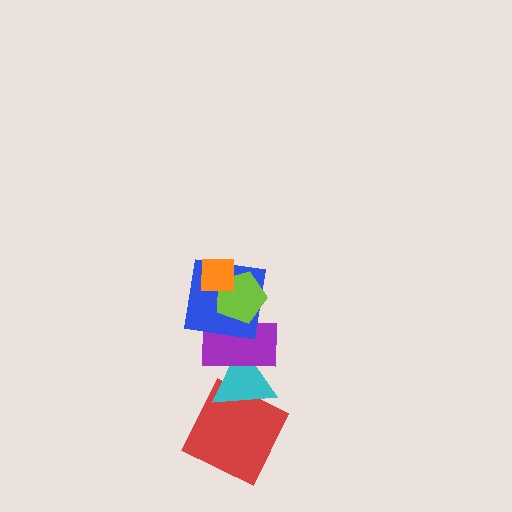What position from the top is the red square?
The red square is 6th from the top.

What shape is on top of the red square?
The cyan triangle is on top of the red square.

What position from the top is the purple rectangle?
The purple rectangle is 4th from the top.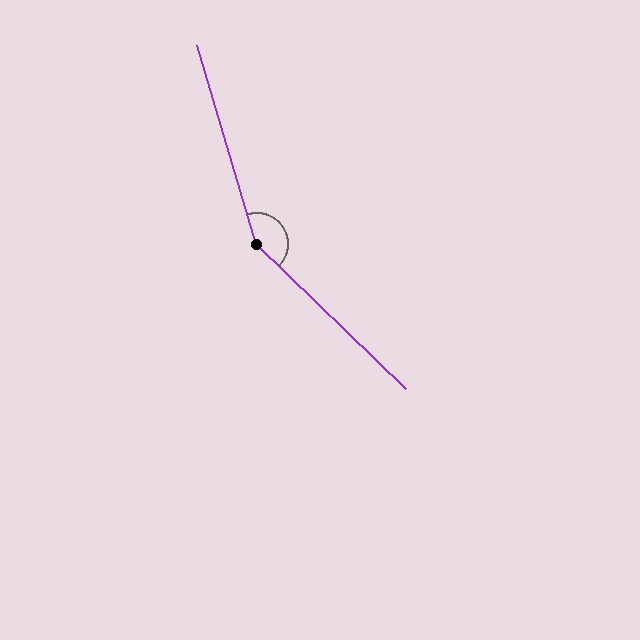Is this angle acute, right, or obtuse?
It is obtuse.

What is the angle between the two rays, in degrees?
Approximately 151 degrees.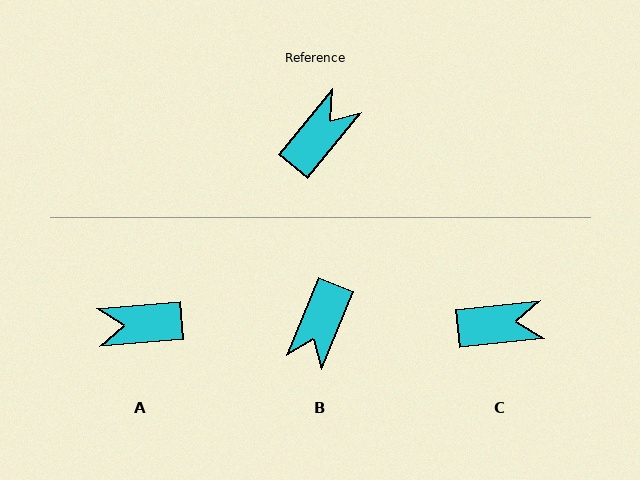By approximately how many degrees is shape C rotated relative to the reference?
Approximately 45 degrees clockwise.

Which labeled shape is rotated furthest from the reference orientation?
B, about 163 degrees away.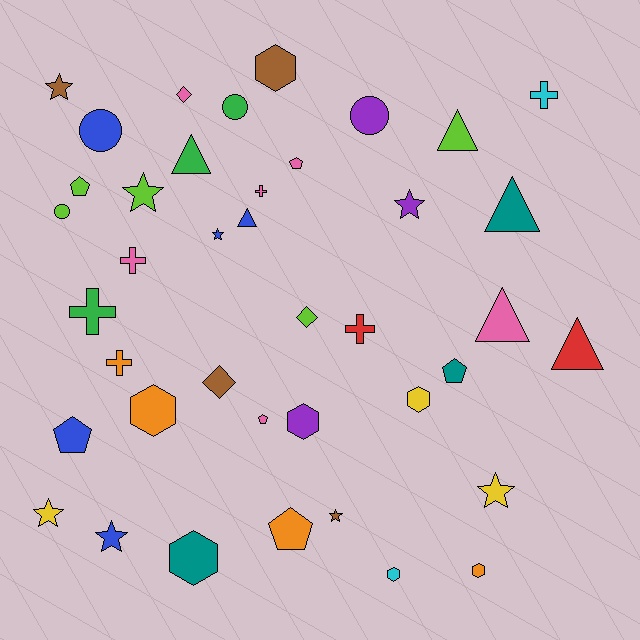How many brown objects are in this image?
There are 4 brown objects.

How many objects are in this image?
There are 40 objects.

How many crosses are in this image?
There are 6 crosses.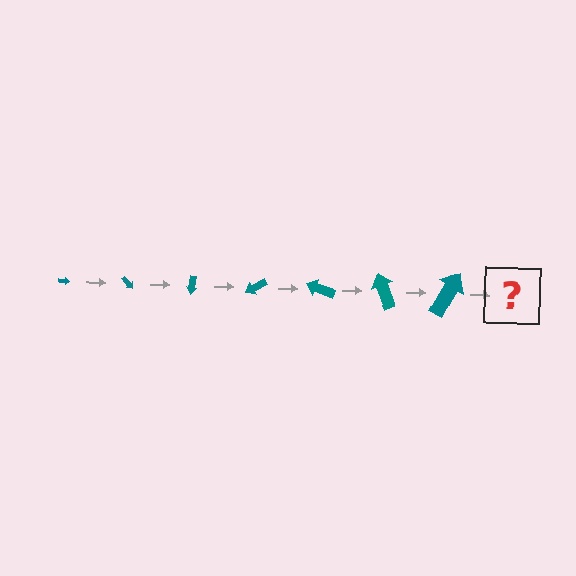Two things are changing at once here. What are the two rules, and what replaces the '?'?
The two rules are that the arrow grows larger each step and it rotates 50 degrees each step. The '?' should be an arrow, larger than the previous one and rotated 350 degrees from the start.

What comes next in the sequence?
The next element should be an arrow, larger than the previous one and rotated 350 degrees from the start.